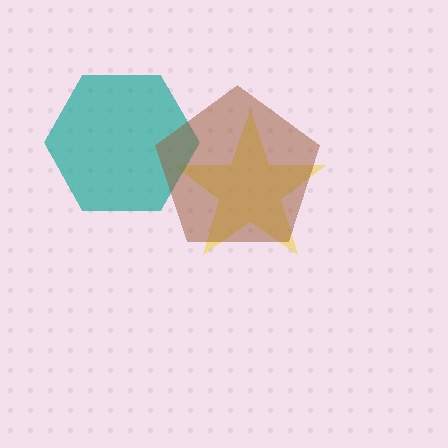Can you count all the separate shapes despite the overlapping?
Yes, there are 3 separate shapes.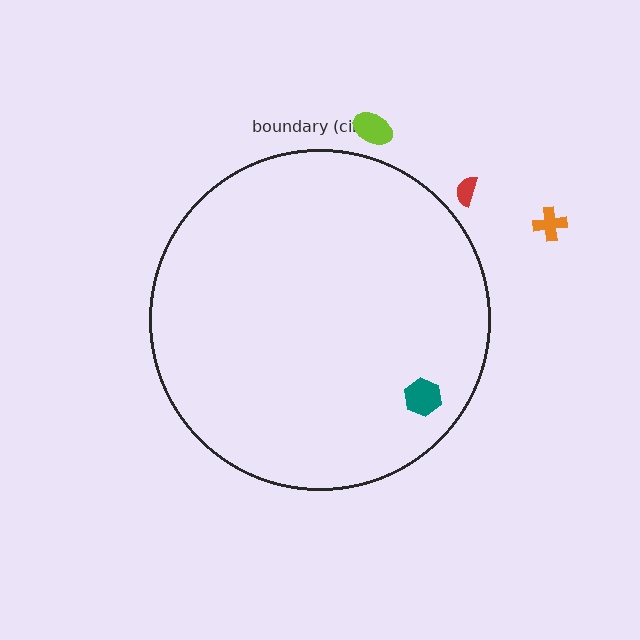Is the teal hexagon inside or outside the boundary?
Inside.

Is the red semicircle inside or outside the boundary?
Outside.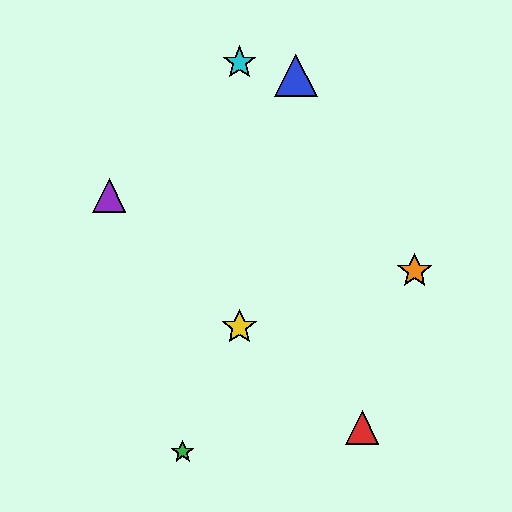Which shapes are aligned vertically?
The yellow star, the cyan star are aligned vertically.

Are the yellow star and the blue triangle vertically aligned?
No, the yellow star is at x≈239 and the blue triangle is at x≈296.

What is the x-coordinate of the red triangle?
The red triangle is at x≈362.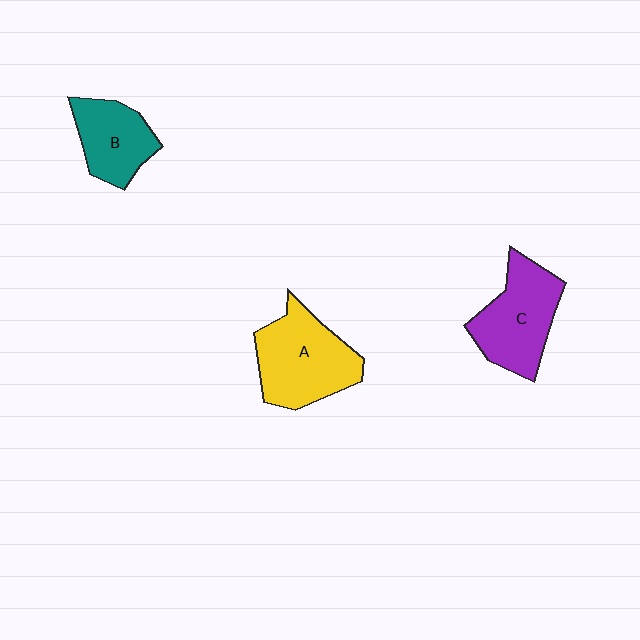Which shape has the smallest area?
Shape B (teal).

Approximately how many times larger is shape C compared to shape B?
Approximately 1.3 times.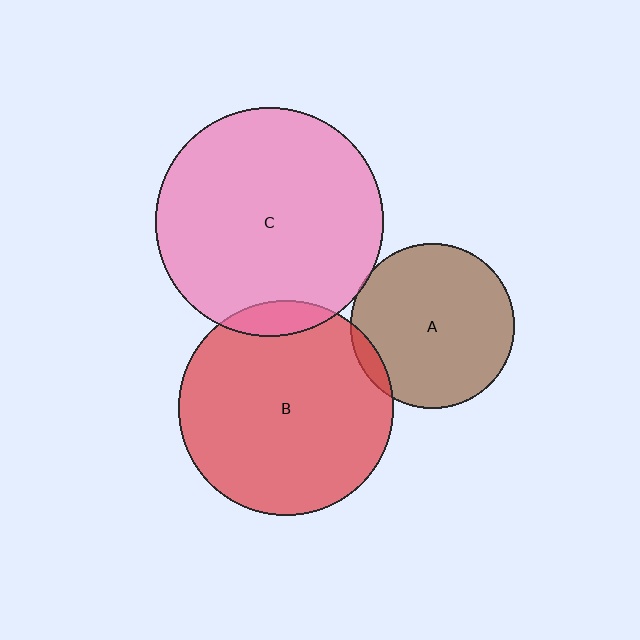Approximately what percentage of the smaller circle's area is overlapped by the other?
Approximately 5%.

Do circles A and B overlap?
Yes.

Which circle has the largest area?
Circle C (pink).